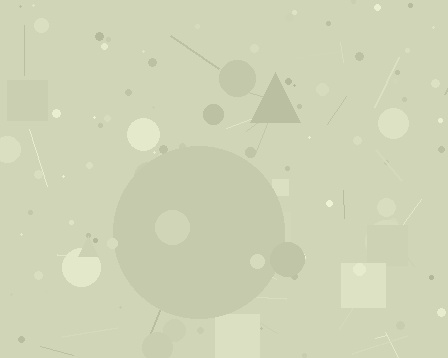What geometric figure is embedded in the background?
A circle is embedded in the background.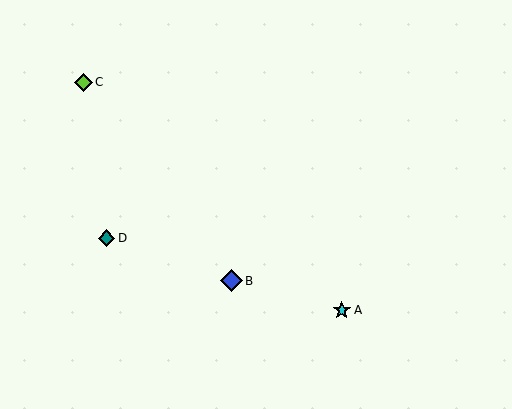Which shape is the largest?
The blue diamond (labeled B) is the largest.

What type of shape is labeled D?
Shape D is a teal diamond.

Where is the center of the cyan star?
The center of the cyan star is at (342, 310).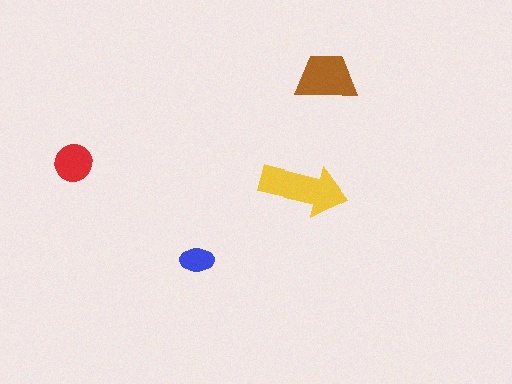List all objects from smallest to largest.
The blue ellipse, the red circle, the brown trapezoid, the yellow arrow.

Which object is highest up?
The brown trapezoid is topmost.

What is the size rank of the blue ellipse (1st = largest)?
4th.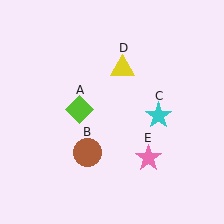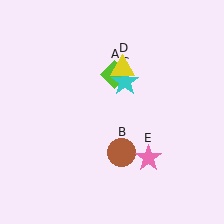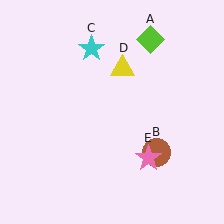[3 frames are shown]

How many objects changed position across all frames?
3 objects changed position: lime diamond (object A), brown circle (object B), cyan star (object C).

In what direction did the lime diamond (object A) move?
The lime diamond (object A) moved up and to the right.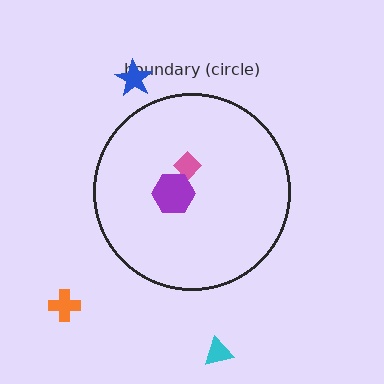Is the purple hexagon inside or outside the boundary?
Inside.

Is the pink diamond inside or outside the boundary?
Inside.